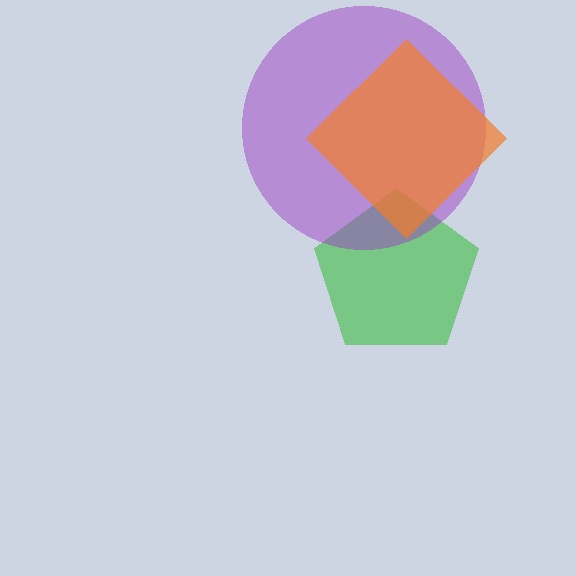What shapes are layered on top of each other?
The layered shapes are: a green pentagon, a purple circle, an orange diamond.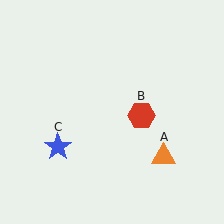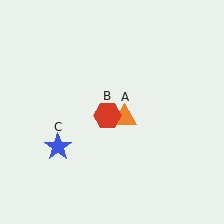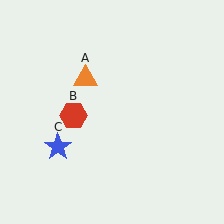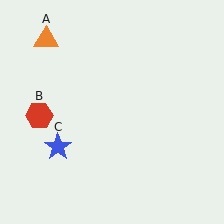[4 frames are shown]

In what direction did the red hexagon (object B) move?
The red hexagon (object B) moved left.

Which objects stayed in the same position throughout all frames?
Blue star (object C) remained stationary.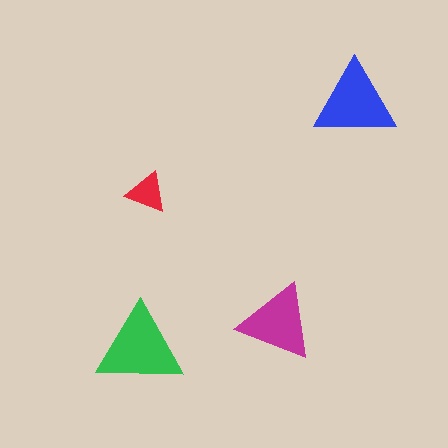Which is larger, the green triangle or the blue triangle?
The green one.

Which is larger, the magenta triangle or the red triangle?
The magenta one.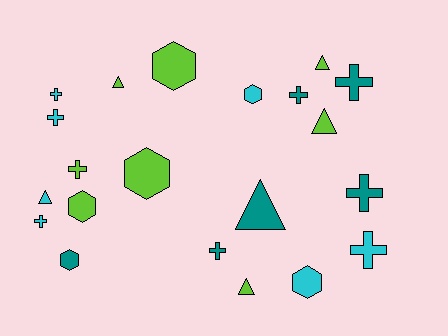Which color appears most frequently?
Lime, with 8 objects.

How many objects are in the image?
There are 21 objects.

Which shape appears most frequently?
Cross, with 9 objects.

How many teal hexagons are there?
There is 1 teal hexagon.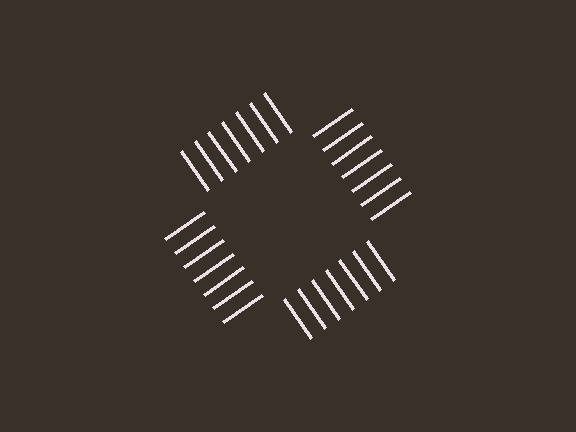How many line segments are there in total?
28 — 7 along each of the 4 edges.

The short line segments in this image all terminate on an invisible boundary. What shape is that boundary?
An illusory square — the line segments terminate on its edges but no continuous stroke is drawn.